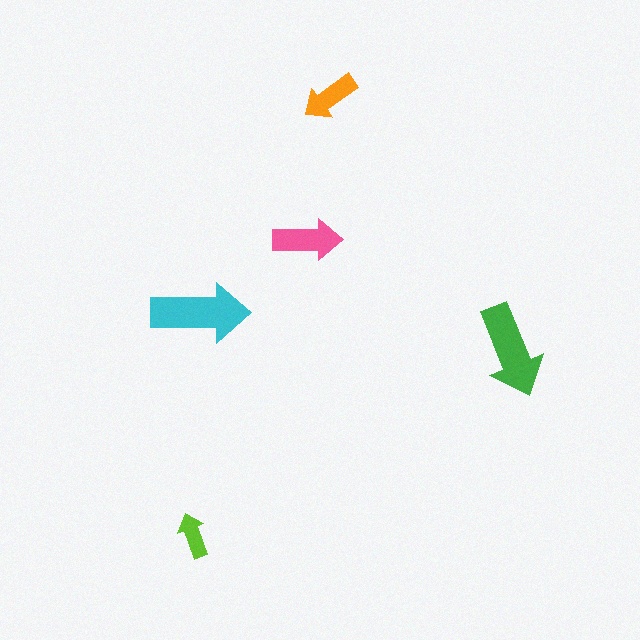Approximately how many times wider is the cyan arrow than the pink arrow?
About 1.5 times wider.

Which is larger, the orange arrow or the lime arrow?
The orange one.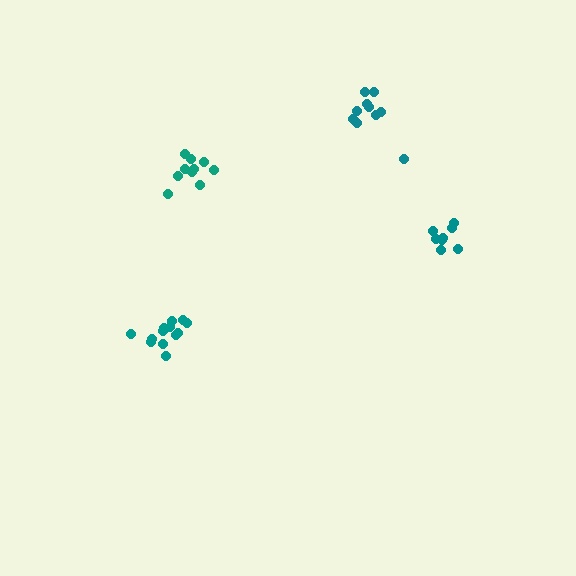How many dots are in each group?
Group 1: 10 dots, Group 2: 8 dots, Group 3: 13 dots, Group 4: 10 dots (41 total).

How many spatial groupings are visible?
There are 4 spatial groupings.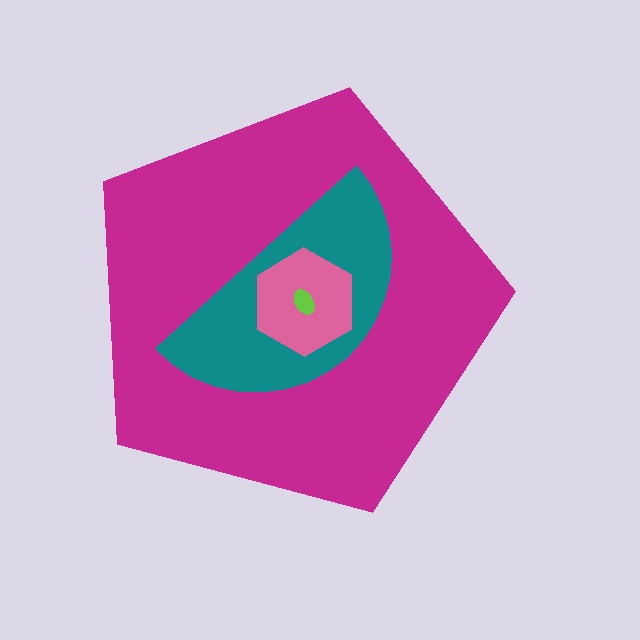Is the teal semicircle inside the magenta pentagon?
Yes.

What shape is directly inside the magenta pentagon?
The teal semicircle.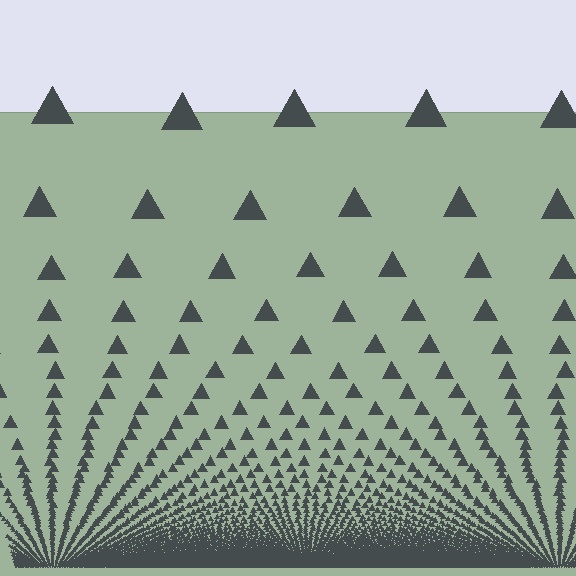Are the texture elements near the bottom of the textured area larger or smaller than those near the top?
Smaller. The gradient is inverted — elements near the bottom are smaller and denser.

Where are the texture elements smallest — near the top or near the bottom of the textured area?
Near the bottom.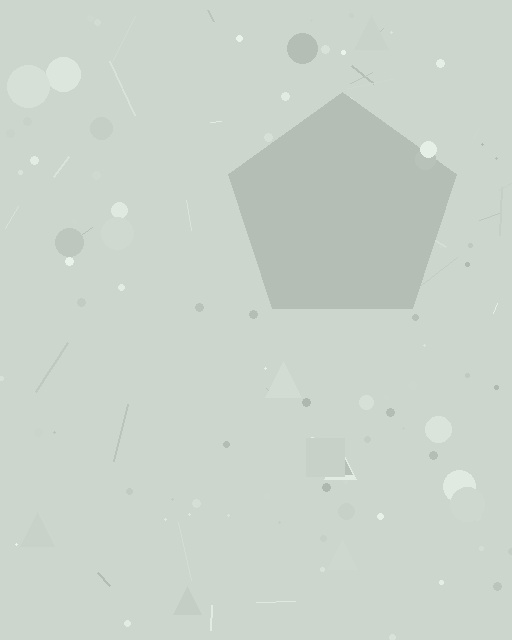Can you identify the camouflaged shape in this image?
The camouflaged shape is a pentagon.